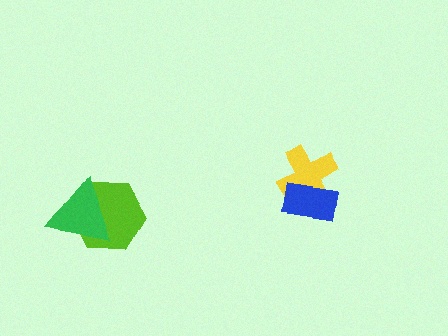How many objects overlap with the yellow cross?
1 object overlaps with the yellow cross.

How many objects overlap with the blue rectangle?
1 object overlaps with the blue rectangle.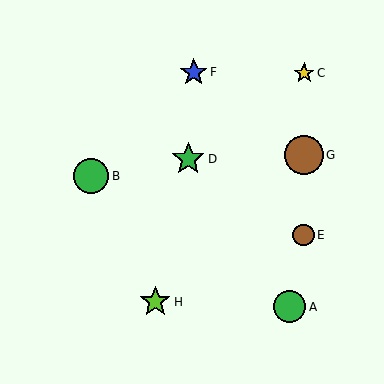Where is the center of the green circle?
The center of the green circle is at (290, 307).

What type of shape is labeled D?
Shape D is a green star.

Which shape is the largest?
The brown circle (labeled G) is the largest.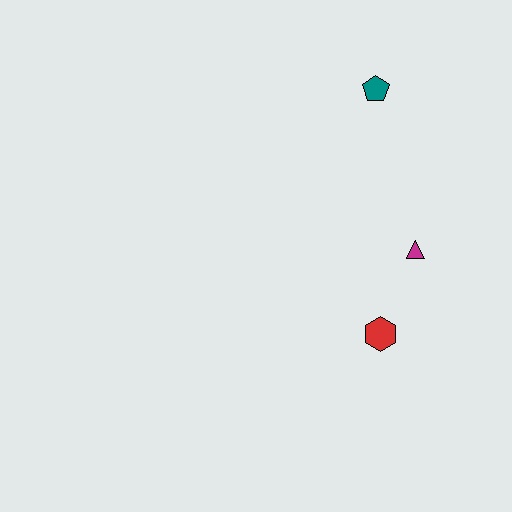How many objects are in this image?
There are 3 objects.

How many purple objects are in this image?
There are no purple objects.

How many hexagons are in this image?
There is 1 hexagon.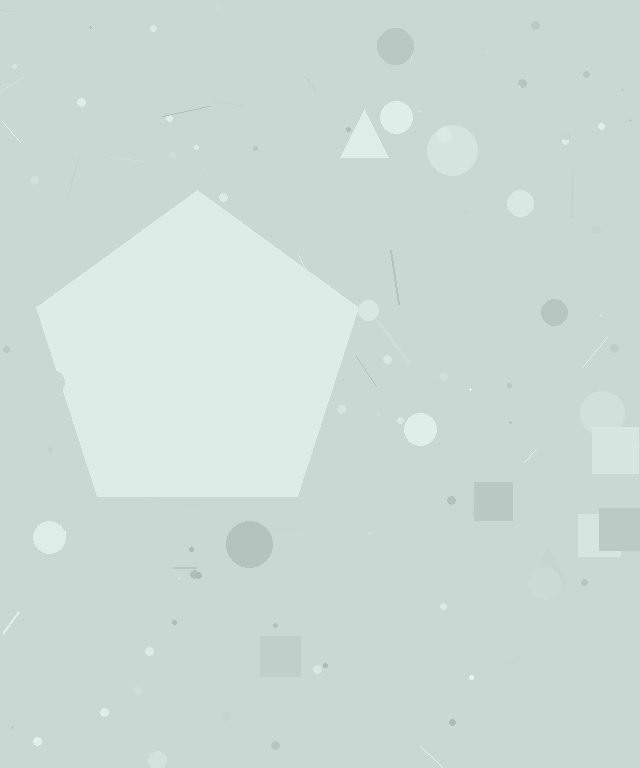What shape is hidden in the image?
A pentagon is hidden in the image.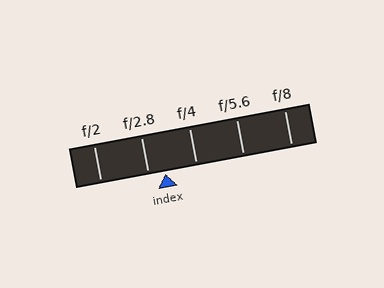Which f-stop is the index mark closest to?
The index mark is closest to f/2.8.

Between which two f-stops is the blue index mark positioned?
The index mark is between f/2.8 and f/4.